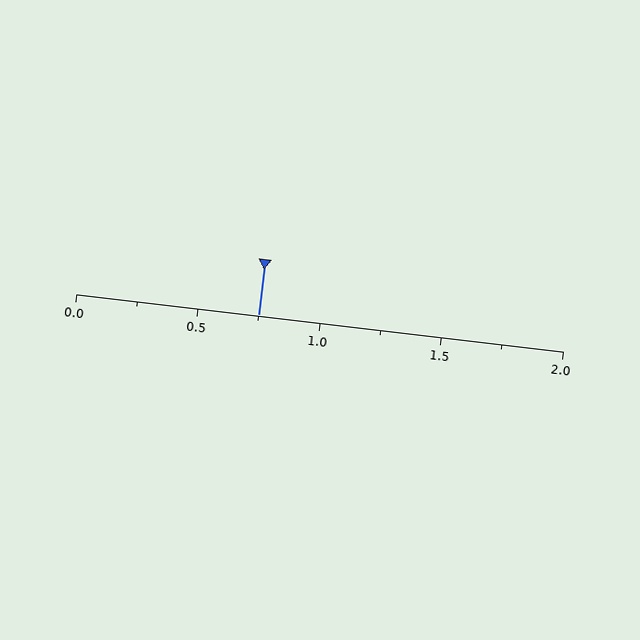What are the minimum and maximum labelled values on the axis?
The axis runs from 0.0 to 2.0.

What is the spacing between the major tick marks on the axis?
The major ticks are spaced 0.5 apart.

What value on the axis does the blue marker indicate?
The marker indicates approximately 0.75.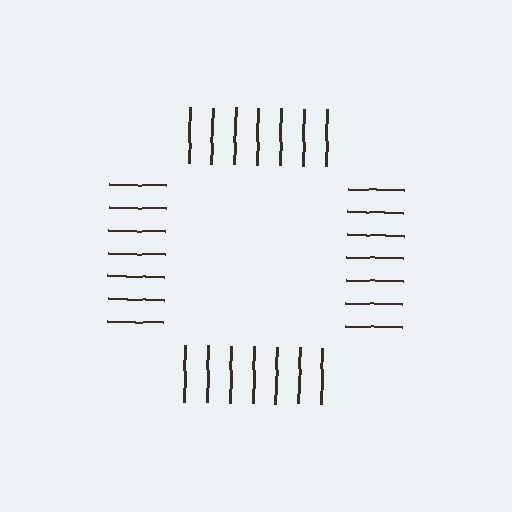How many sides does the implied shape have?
4 sides — the line-ends trace a square.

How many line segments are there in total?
28 — 7 along each of the 4 edges.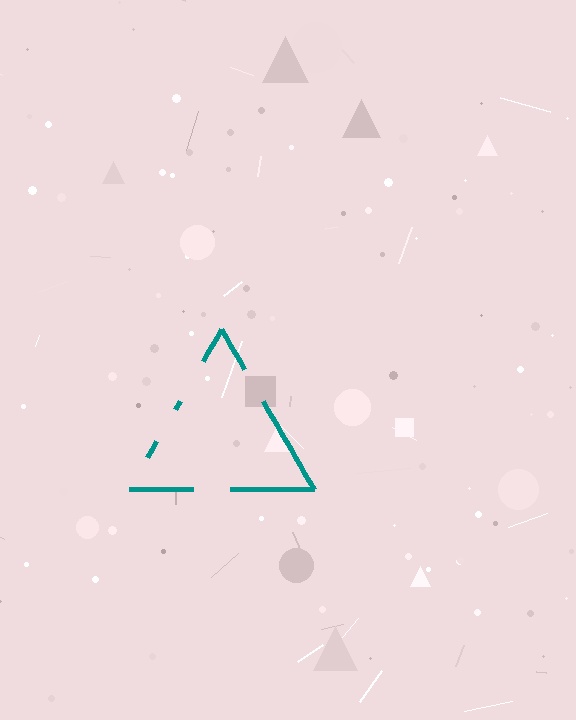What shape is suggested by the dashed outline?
The dashed outline suggests a triangle.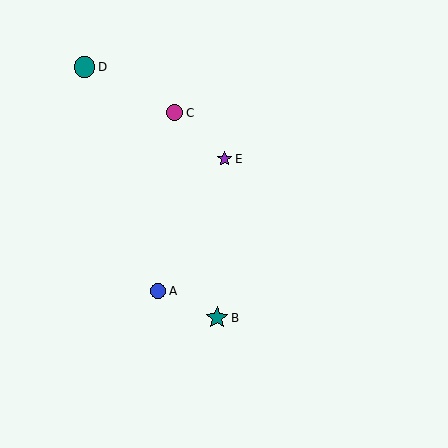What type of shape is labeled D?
Shape D is a teal circle.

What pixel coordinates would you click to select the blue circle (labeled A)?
Click at (158, 291) to select the blue circle A.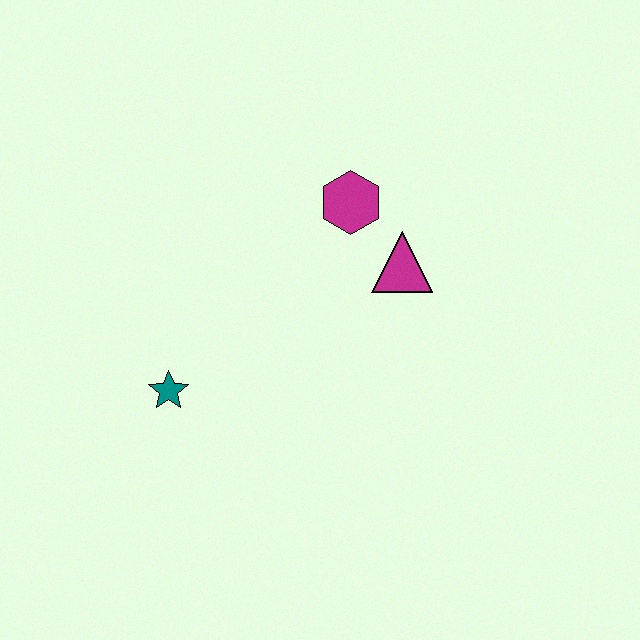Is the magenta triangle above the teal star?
Yes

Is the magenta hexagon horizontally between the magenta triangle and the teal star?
Yes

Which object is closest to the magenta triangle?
The magenta hexagon is closest to the magenta triangle.